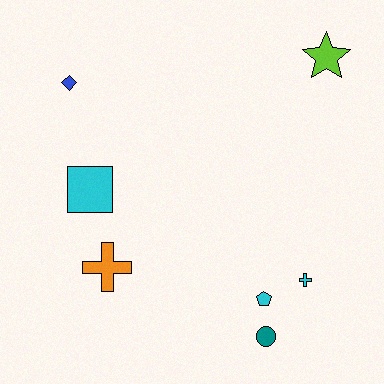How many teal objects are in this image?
There is 1 teal object.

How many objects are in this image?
There are 7 objects.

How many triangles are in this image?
There are no triangles.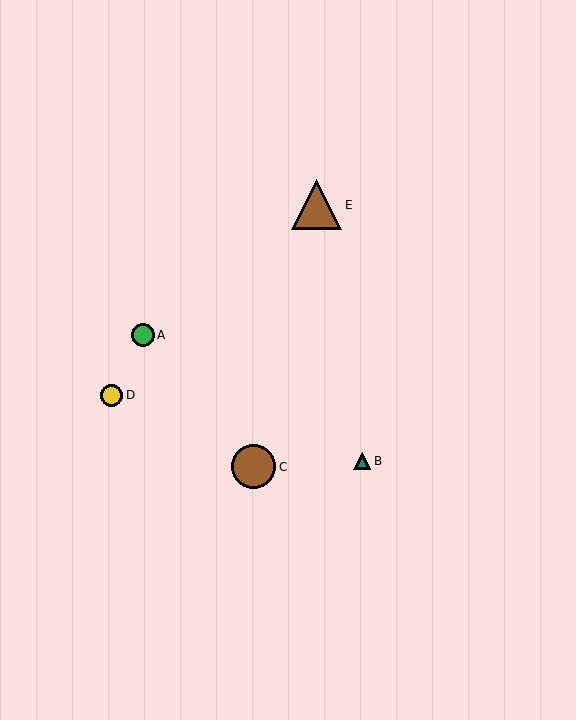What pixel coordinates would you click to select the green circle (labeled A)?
Click at (143, 335) to select the green circle A.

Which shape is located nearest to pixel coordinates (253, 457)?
The brown circle (labeled C) at (254, 467) is nearest to that location.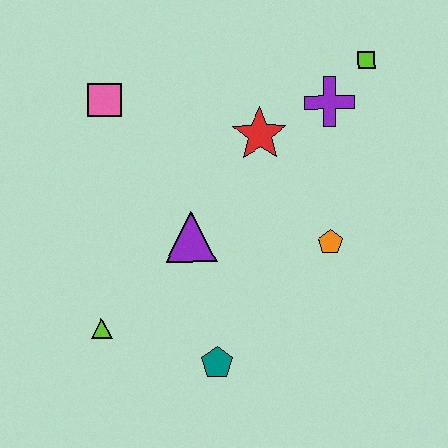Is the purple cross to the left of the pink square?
No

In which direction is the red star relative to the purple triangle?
The red star is above the purple triangle.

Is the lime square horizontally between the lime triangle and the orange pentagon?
No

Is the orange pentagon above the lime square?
No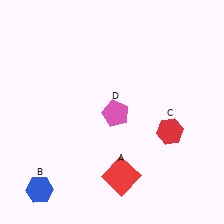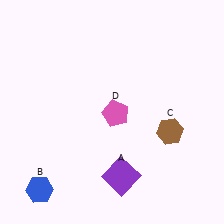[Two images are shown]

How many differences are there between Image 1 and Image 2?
There are 2 differences between the two images.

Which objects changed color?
A changed from red to purple. C changed from red to brown.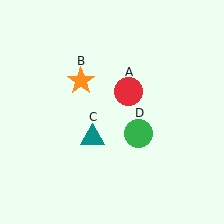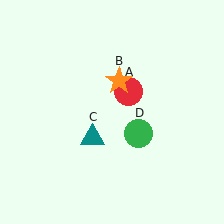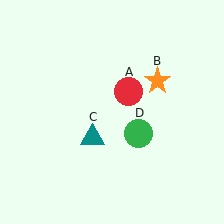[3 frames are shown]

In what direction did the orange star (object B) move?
The orange star (object B) moved right.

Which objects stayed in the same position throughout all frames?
Red circle (object A) and teal triangle (object C) and green circle (object D) remained stationary.